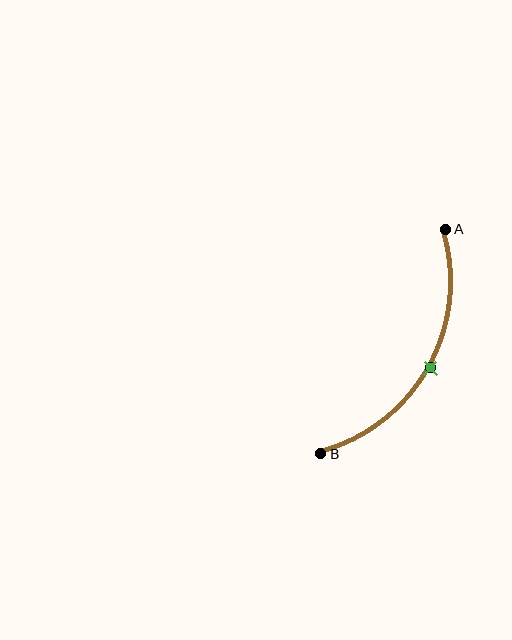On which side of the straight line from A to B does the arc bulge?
The arc bulges to the right of the straight line connecting A and B.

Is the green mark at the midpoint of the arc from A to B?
Yes. The green mark lies on the arc at equal arc-length from both A and B — it is the arc midpoint.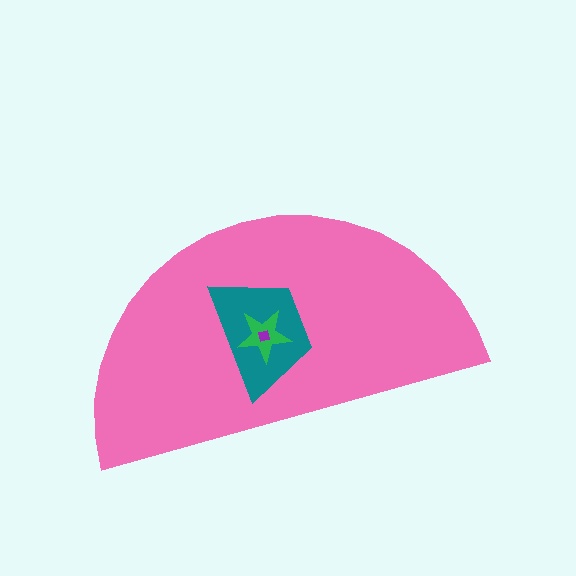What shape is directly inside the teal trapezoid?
The green star.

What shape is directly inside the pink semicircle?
The teal trapezoid.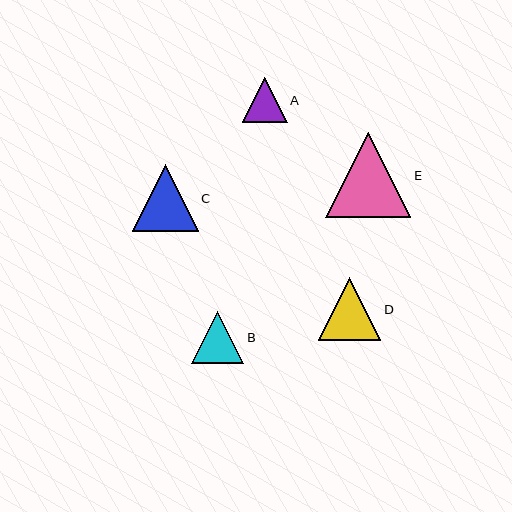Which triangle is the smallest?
Triangle A is the smallest with a size of approximately 45 pixels.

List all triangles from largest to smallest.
From largest to smallest: E, C, D, B, A.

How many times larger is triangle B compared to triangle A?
Triangle B is approximately 1.2 times the size of triangle A.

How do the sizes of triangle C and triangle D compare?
Triangle C and triangle D are approximately the same size.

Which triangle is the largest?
Triangle E is the largest with a size of approximately 85 pixels.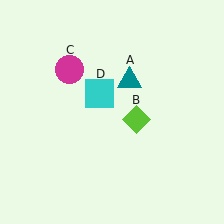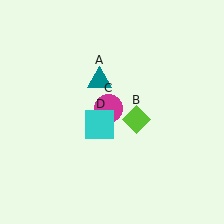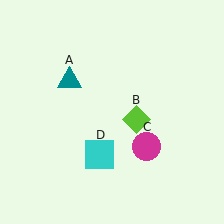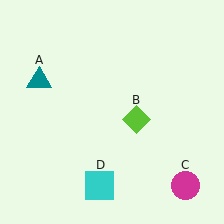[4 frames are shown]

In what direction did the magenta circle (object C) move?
The magenta circle (object C) moved down and to the right.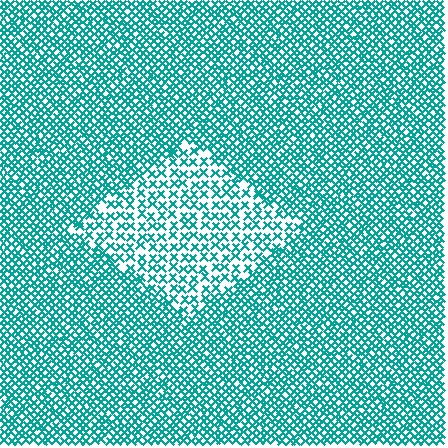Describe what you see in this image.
The image contains small teal elements arranged at two different densities. A diamond-shaped region is visible where the elements are less densely packed than the surrounding area.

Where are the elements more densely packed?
The elements are more densely packed outside the diamond boundary.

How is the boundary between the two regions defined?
The boundary is defined by a change in element density (approximately 1.9x ratio). All elements are the same color, size, and shape.